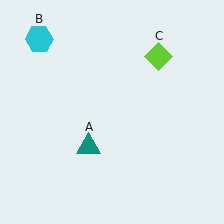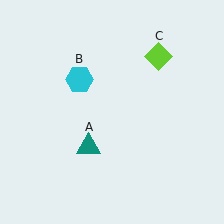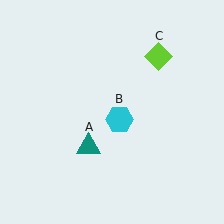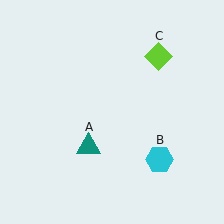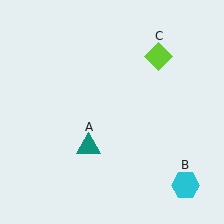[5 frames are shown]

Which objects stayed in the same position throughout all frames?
Teal triangle (object A) and lime diamond (object C) remained stationary.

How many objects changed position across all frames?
1 object changed position: cyan hexagon (object B).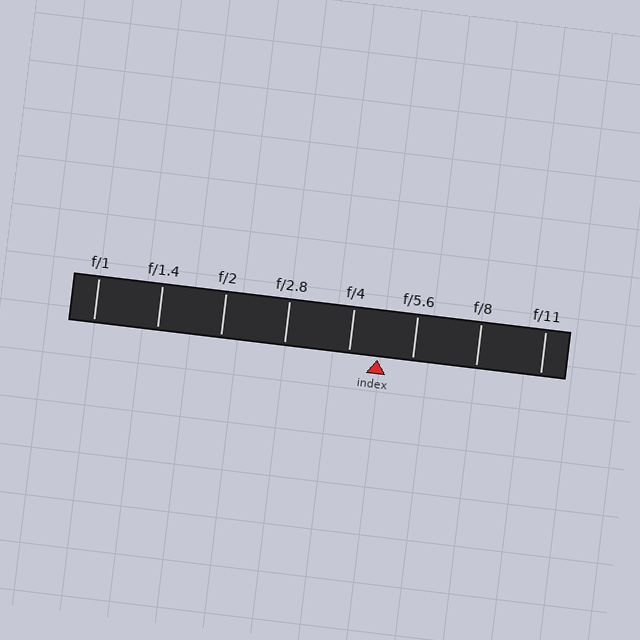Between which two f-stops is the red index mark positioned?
The index mark is between f/4 and f/5.6.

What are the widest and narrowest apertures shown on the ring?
The widest aperture shown is f/1 and the narrowest is f/11.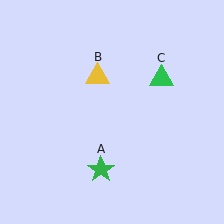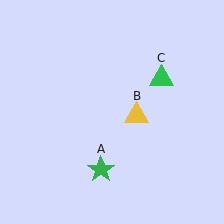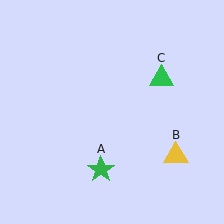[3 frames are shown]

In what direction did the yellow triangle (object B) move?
The yellow triangle (object B) moved down and to the right.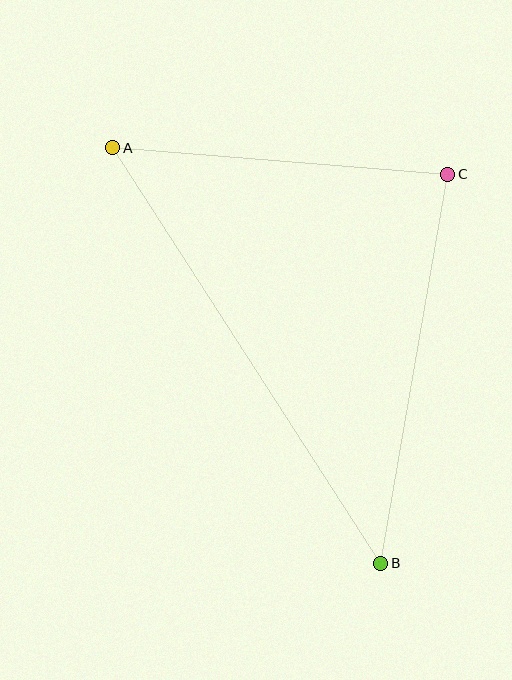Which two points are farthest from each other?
Points A and B are farthest from each other.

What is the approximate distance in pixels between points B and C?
The distance between B and C is approximately 395 pixels.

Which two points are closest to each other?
Points A and C are closest to each other.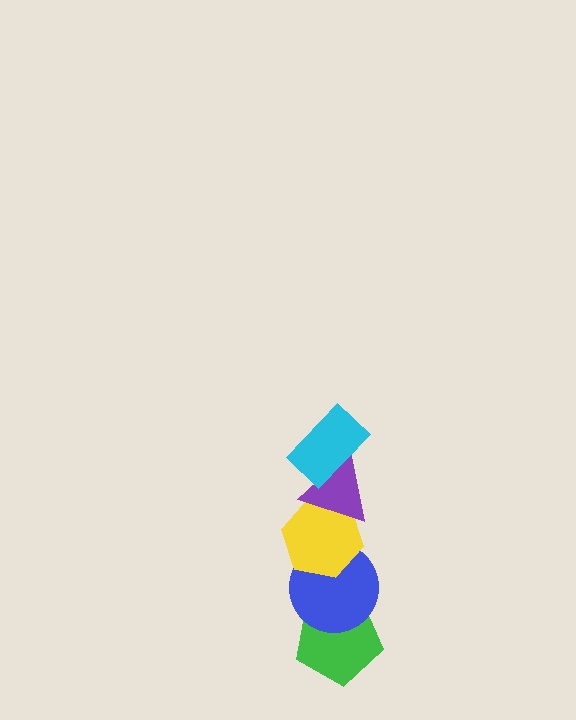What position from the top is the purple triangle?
The purple triangle is 2nd from the top.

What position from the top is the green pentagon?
The green pentagon is 5th from the top.